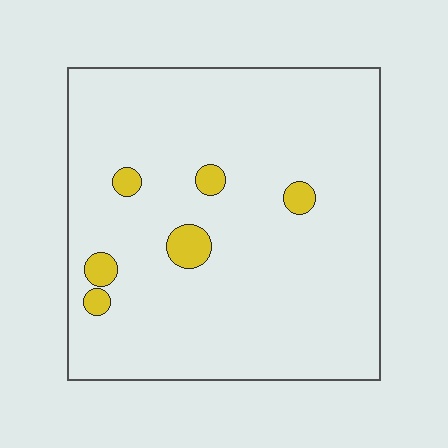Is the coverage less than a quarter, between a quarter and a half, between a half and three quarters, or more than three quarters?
Less than a quarter.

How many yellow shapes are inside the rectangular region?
6.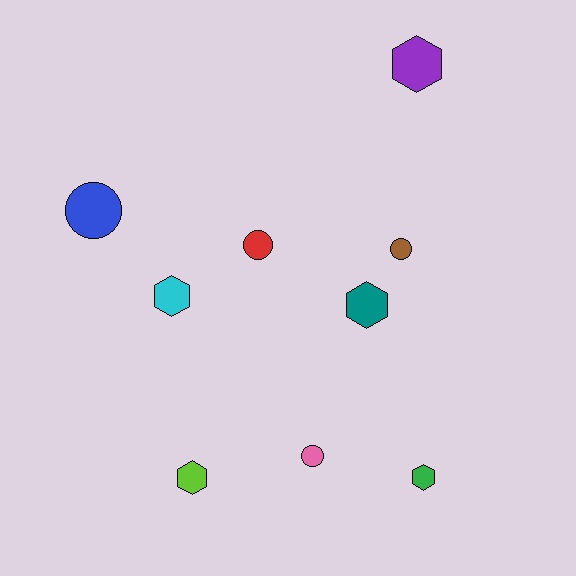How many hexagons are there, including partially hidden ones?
There are 5 hexagons.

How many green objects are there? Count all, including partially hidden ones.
There is 1 green object.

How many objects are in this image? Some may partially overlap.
There are 9 objects.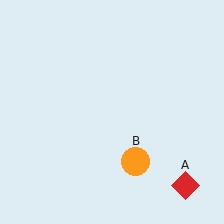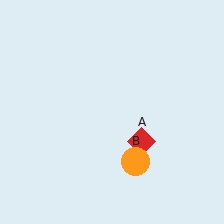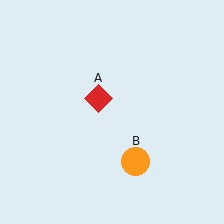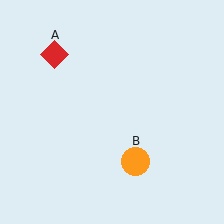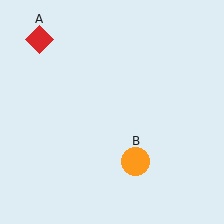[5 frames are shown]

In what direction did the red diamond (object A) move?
The red diamond (object A) moved up and to the left.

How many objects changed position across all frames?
1 object changed position: red diamond (object A).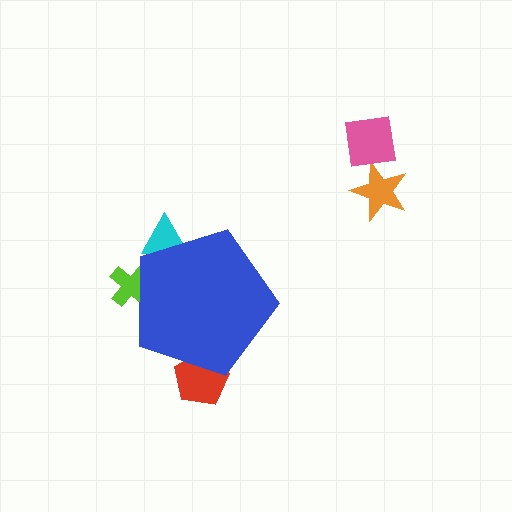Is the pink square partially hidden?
No, the pink square is fully visible.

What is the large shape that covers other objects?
A blue pentagon.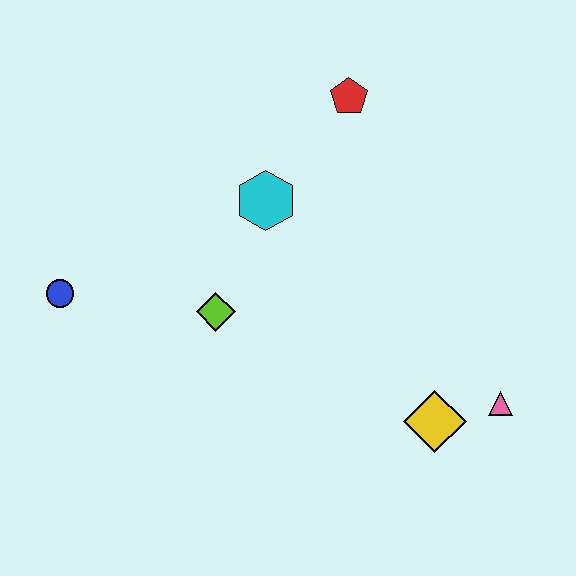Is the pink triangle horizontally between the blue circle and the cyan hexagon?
No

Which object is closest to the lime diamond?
The cyan hexagon is closest to the lime diamond.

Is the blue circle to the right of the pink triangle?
No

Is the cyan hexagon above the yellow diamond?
Yes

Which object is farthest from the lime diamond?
The pink triangle is farthest from the lime diamond.